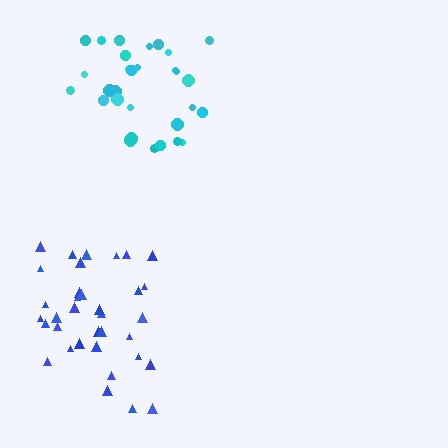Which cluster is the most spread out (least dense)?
Blue.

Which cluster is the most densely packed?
Cyan.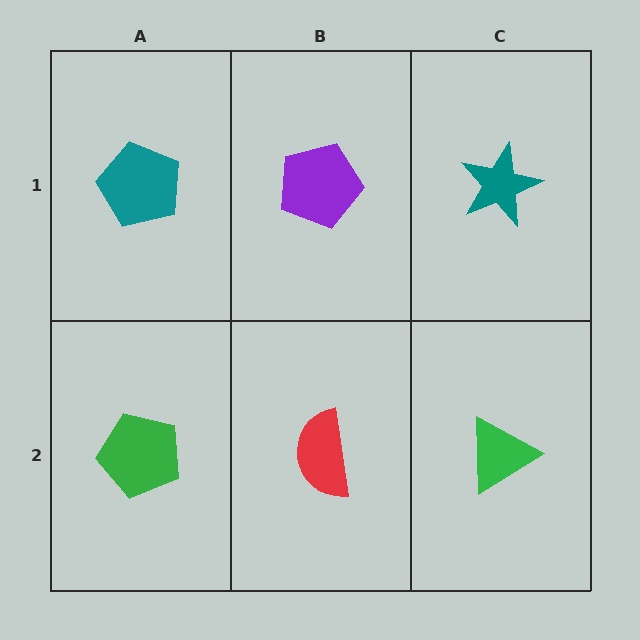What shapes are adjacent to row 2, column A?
A teal pentagon (row 1, column A), a red semicircle (row 2, column B).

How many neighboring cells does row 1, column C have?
2.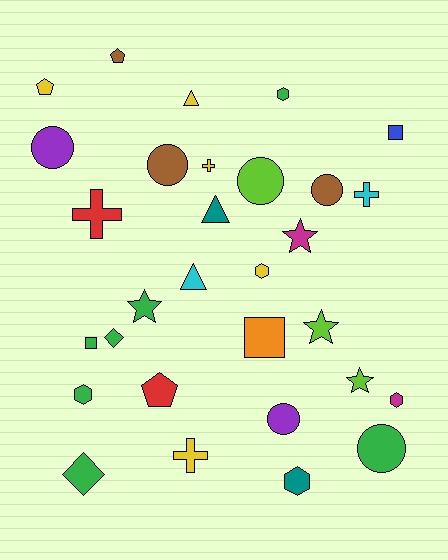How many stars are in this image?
There are 4 stars.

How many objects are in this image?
There are 30 objects.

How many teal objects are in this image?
There are 2 teal objects.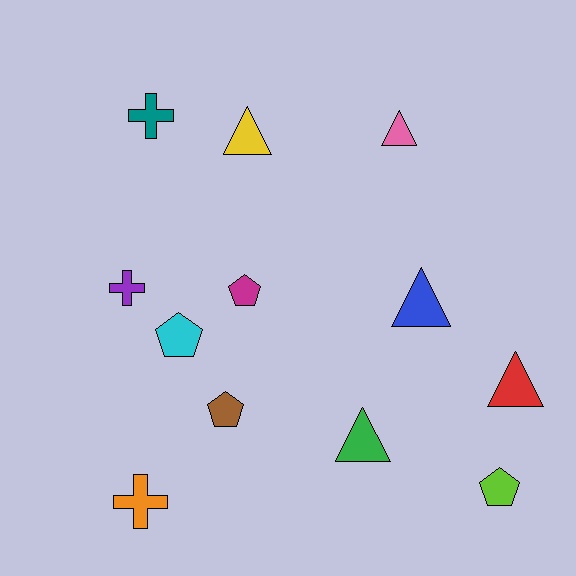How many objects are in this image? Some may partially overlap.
There are 12 objects.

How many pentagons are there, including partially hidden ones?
There are 4 pentagons.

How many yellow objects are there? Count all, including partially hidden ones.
There is 1 yellow object.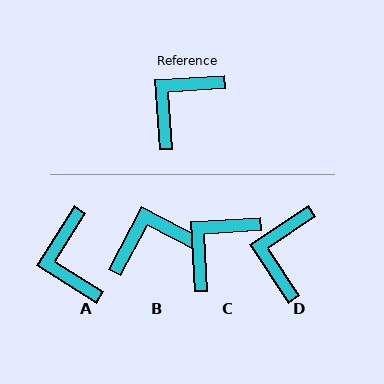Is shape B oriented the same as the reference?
No, it is off by about 31 degrees.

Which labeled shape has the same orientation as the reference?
C.